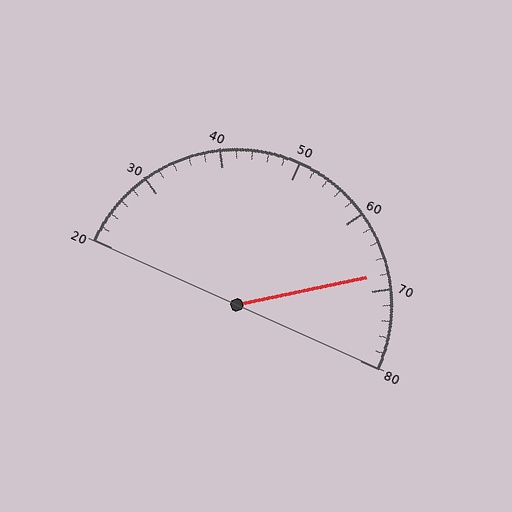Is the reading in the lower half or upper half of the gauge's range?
The reading is in the upper half of the range (20 to 80).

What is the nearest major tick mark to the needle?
The nearest major tick mark is 70.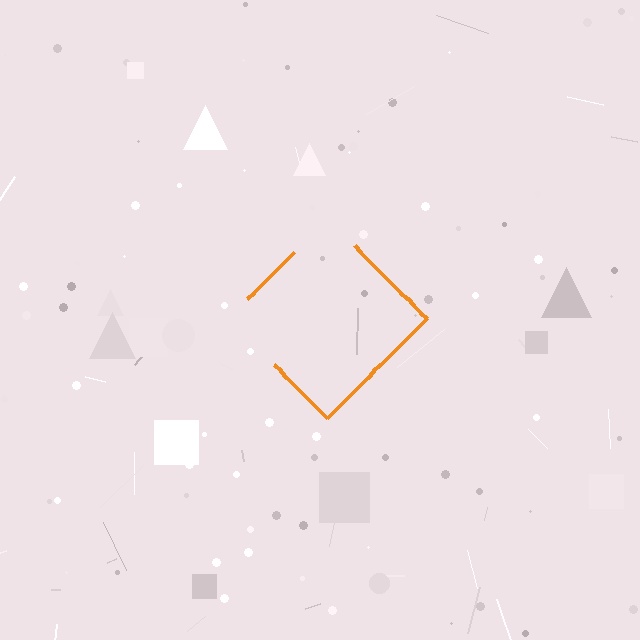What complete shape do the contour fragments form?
The contour fragments form a diamond.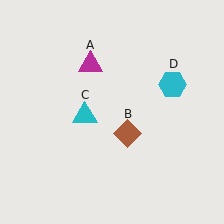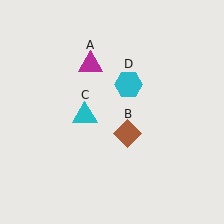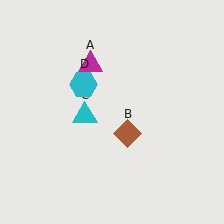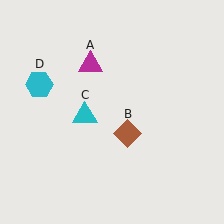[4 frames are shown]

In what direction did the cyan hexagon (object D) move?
The cyan hexagon (object D) moved left.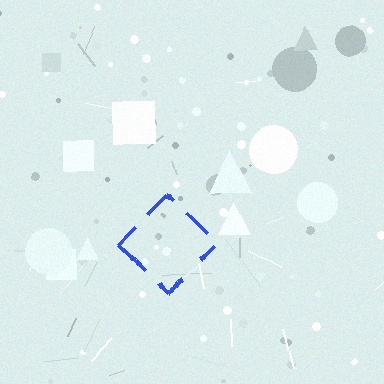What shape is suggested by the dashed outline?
The dashed outline suggests a diamond.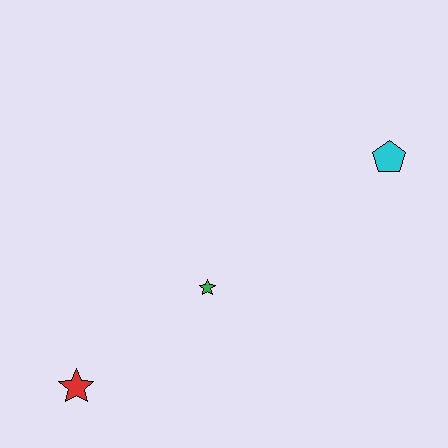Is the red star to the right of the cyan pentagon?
No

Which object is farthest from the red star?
The cyan pentagon is farthest from the red star.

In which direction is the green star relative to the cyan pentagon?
The green star is to the left of the cyan pentagon.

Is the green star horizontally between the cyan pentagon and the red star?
Yes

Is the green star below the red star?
No